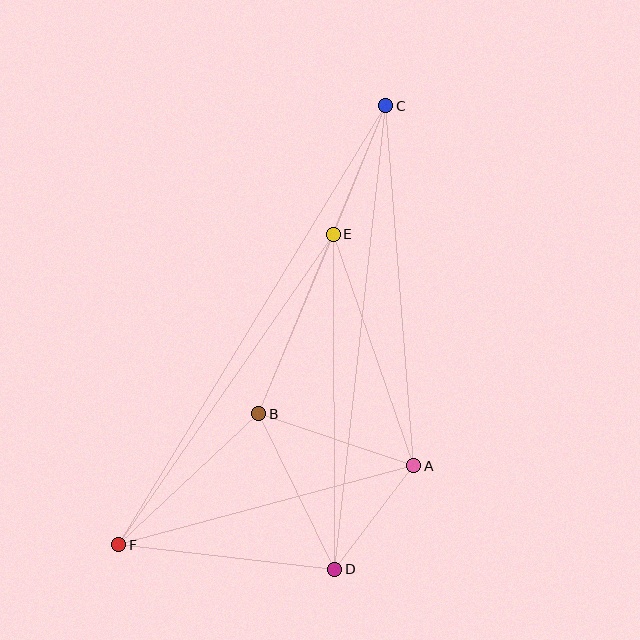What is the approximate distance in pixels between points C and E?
The distance between C and E is approximately 139 pixels.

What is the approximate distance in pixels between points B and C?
The distance between B and C is approximately 333 pixels.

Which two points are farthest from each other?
Points C and F are farthest from each other.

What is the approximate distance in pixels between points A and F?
The distance between A and F is approximately 305 pixels.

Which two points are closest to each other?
Points A and D are closest to each other.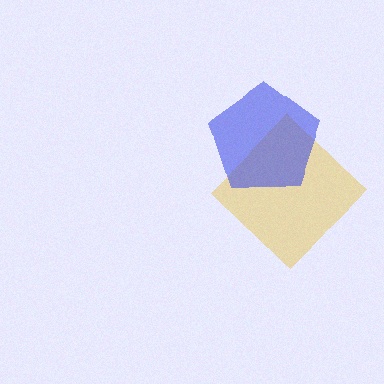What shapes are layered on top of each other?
The layered shapes are: a yellow diamond, a blue pentagon.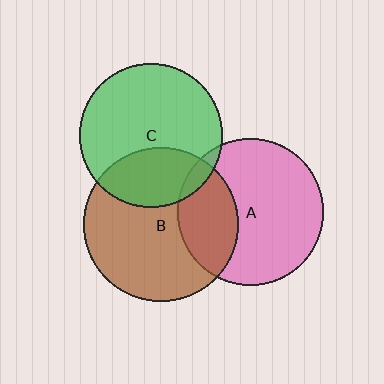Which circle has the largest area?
Circle B (brown).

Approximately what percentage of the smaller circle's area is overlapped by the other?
Approximately 30%.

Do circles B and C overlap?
Yes.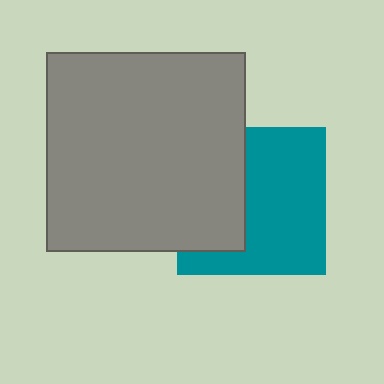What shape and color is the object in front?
The object in front is a gray square.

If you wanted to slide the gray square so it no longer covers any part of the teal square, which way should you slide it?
Slide it left — that is the most direct way to separate the two shapes.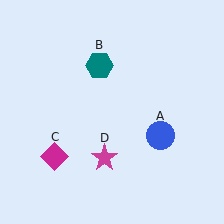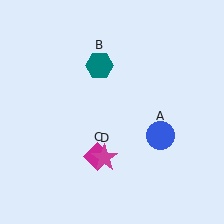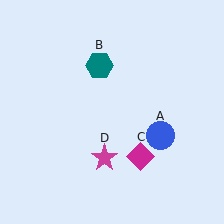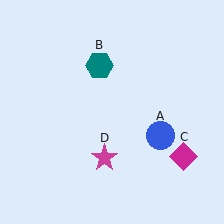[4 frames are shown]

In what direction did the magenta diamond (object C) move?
The magenta diamond (object C) moved right.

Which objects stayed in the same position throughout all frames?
Blue circle (object A) and teal hexagon (object B) and magenta star (object D) remained stationary.